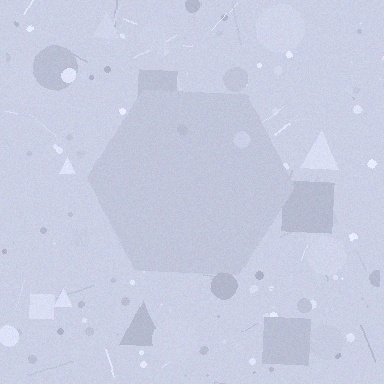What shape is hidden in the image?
A hexagon is hidden in the image.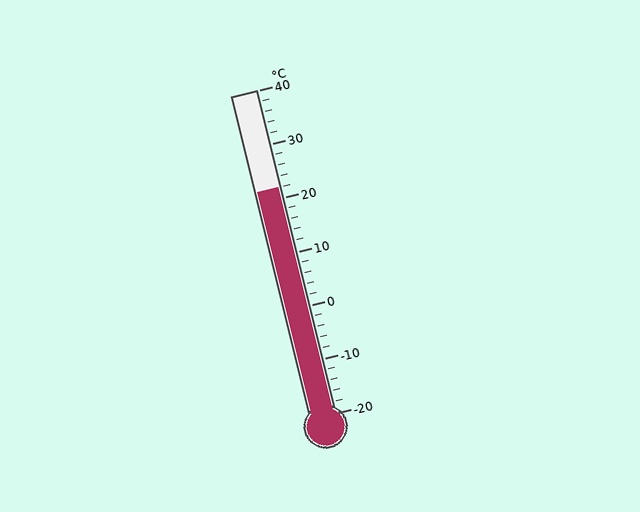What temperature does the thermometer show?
The thermometer shows approximately 22°C.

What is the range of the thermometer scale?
The thermometer scale ranges from -20°C to 40°C.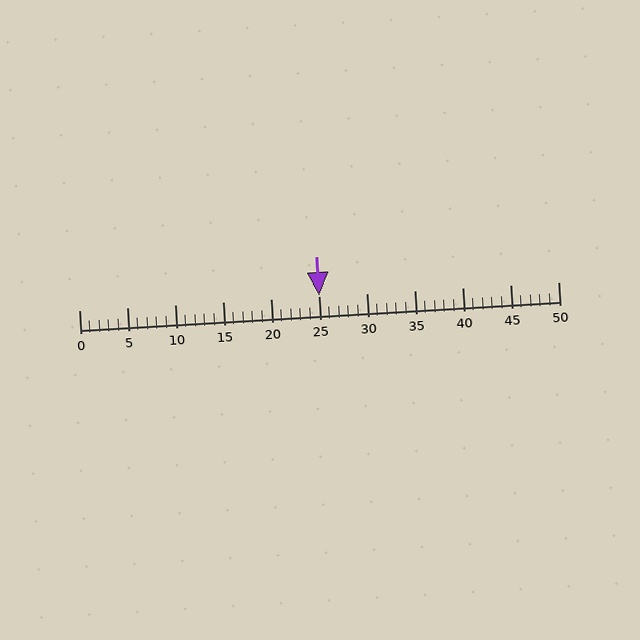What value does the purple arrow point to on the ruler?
The purple arrow points to approximately 25.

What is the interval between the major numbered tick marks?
The major tick marks are spaced 5 units apart.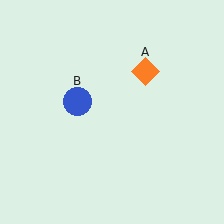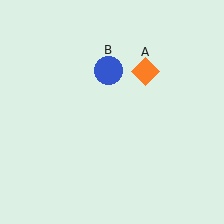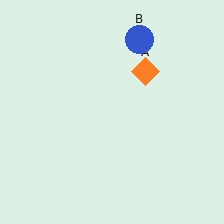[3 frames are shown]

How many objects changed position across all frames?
1 object changed position: blue circle (object B).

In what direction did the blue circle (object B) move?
The blue circle (object B) moved up and to the right.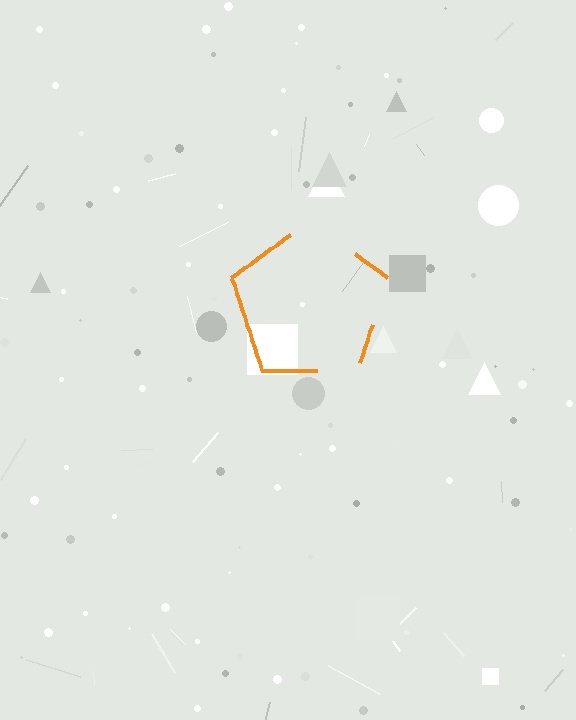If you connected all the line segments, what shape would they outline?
They would outline a pentagon.